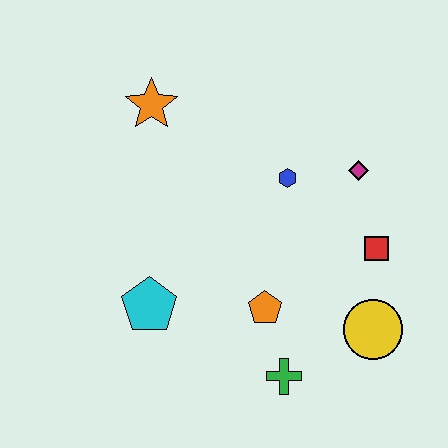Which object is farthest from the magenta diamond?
The cyan pentagon is farthest from the magenta diamond.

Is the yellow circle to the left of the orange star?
No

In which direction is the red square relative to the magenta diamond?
The red square is below the magenta diamond.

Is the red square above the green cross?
Yes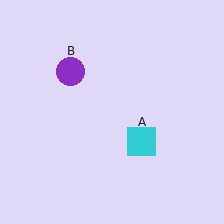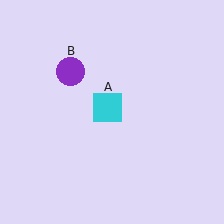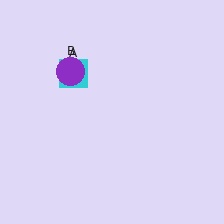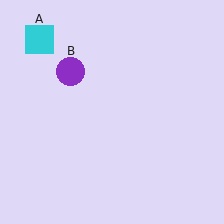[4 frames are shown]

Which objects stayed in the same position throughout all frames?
Purple circle (object B) remained stationary.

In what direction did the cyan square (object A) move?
The cyan square (object A) moved up and to the left.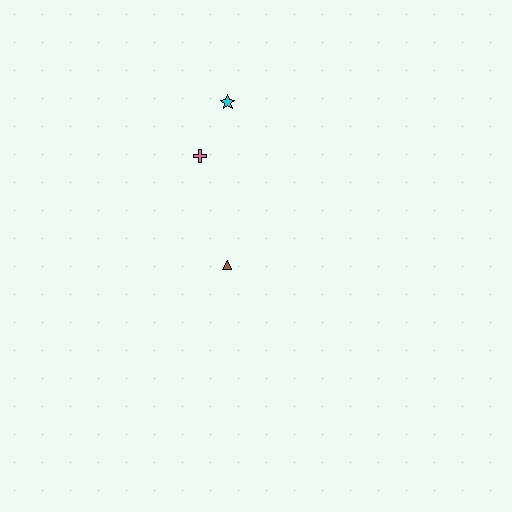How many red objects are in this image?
There are no red objects.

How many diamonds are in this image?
There are no diamonds.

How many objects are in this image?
There are 3 objects.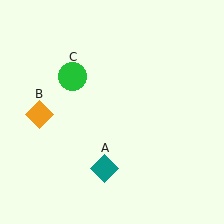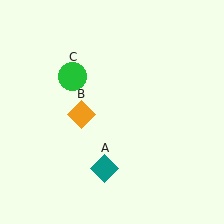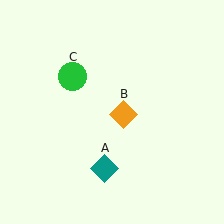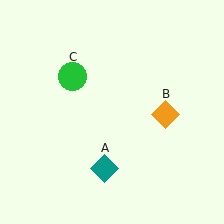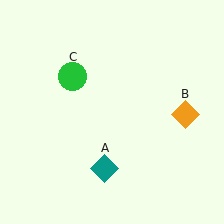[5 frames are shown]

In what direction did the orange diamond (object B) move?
The orange diamond (object B) moved right.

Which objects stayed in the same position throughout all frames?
Teal diamond (object A) and green circle (object C) remained stationary.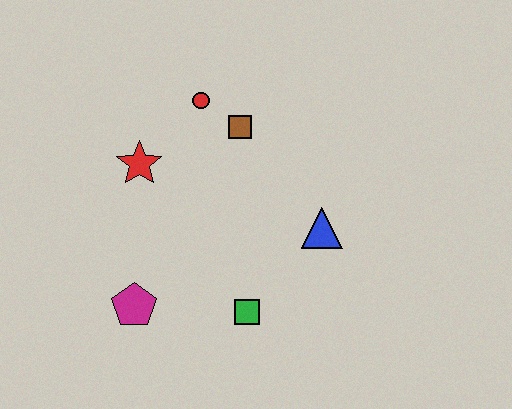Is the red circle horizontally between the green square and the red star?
Yes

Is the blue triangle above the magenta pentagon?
Yes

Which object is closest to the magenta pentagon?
The green square is closest to the magenta pentagon.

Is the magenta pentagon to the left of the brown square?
Yes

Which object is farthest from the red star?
The blue triangle is farthest from the red star.